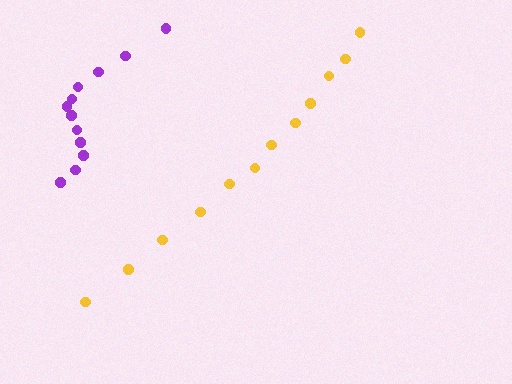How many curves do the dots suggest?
There are 2 distinct paths.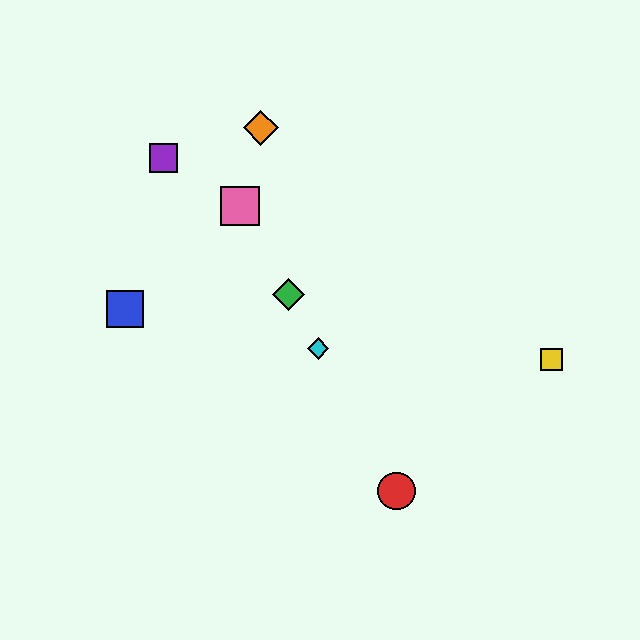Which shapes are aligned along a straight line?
The red circle, the green diamond, the cyan diamond, the pink square are aligned along a straight line.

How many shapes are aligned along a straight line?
4 shapes (the red circle, the green diamond, the cyan diamond, the pink square) are aligned along a straight line.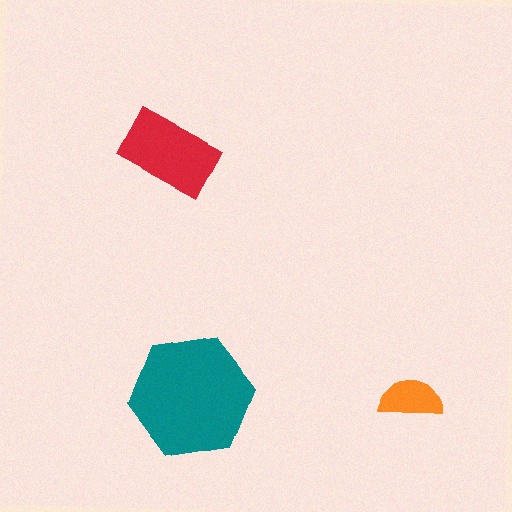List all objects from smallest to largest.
The orange semicircle, the red rectangle, the teal hexagon.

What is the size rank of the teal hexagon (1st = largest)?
1st.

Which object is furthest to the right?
The orange semicircle is rightmost.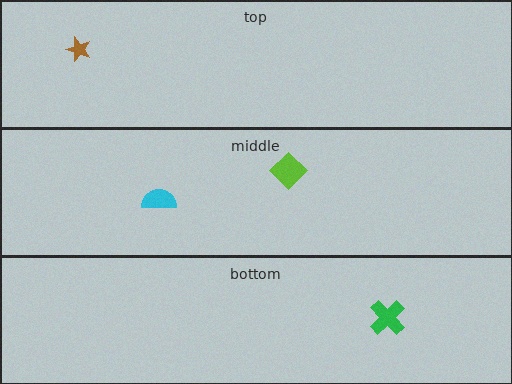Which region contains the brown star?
The top region.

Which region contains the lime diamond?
The middle region.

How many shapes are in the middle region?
2.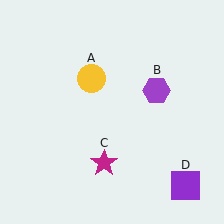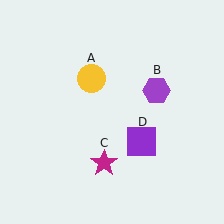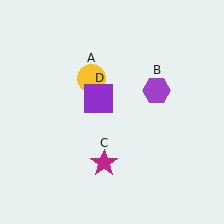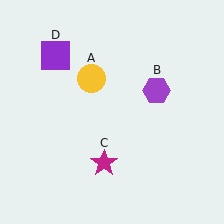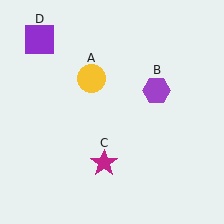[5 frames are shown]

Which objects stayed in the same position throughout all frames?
Yellow circle (object A) and purple hexagon (object B) and magenta star (object C) remained stationary.